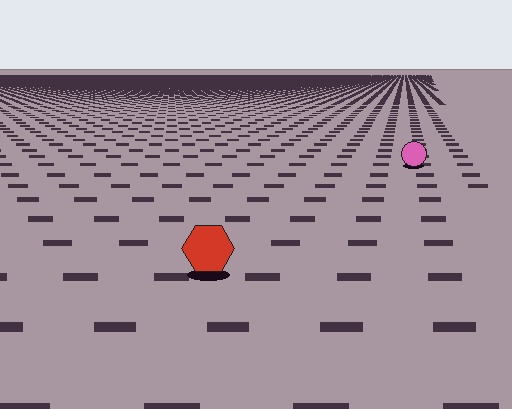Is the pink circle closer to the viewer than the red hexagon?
No. The red hexagon is closer — you can tell from the texture gradient: the ground texture is coarser near it.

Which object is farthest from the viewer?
The pink circle is farthest from the viewer. It appears smaller and the ground texture around it is denser.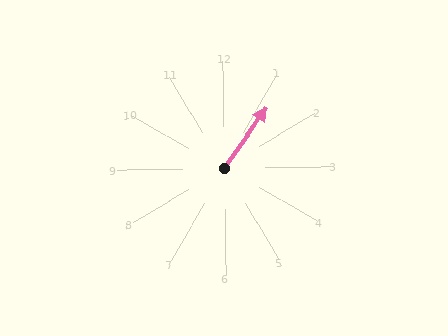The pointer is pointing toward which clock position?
Roughly 1 o'clock.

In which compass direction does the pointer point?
Northeast.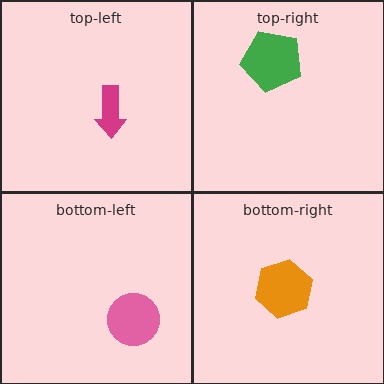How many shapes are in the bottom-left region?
1.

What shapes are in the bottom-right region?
The orange hexagon.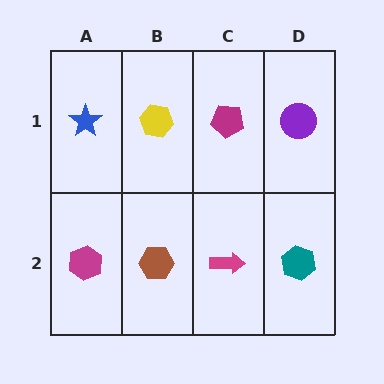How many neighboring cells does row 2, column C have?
3.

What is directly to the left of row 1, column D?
A magenta pentagon.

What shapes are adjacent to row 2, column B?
A yellow hexagon (row 1, column B), a magenta hexagon (row 2, column A), a magenta arrow (row 2, column C).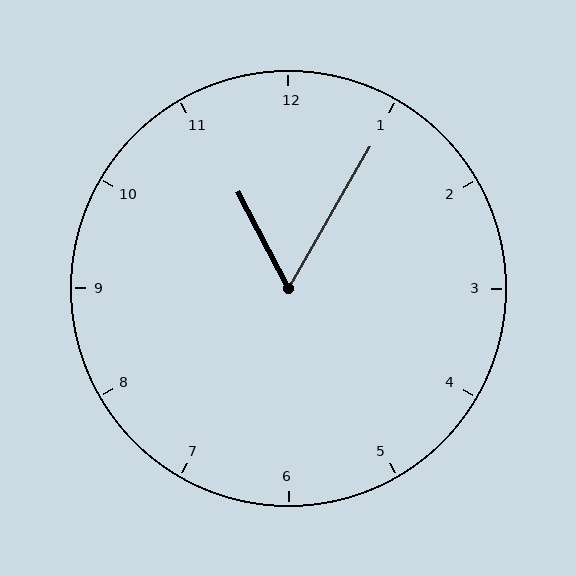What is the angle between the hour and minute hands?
Approximately 58 degrees.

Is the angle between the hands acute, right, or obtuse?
It is acute.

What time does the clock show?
11:05.